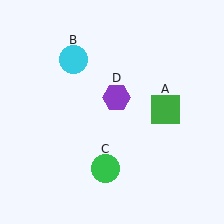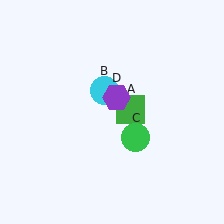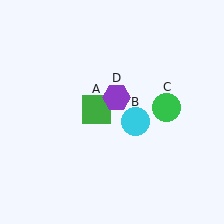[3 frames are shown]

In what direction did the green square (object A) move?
The green square (object A) moved left.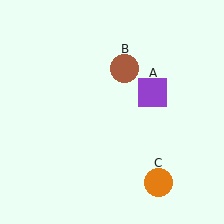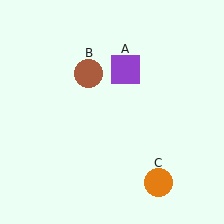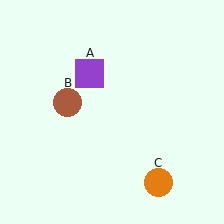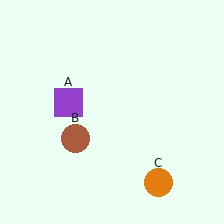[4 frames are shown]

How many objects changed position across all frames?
2 objects changed position: purple square (object A), brown circle (object B).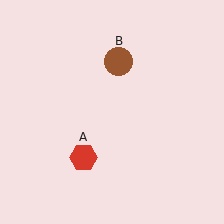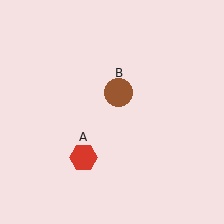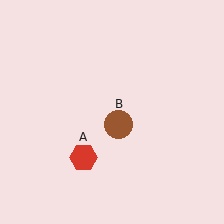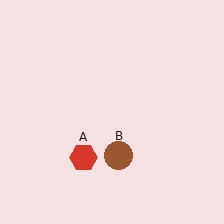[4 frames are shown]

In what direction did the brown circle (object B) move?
The brown circle (object B) moved down.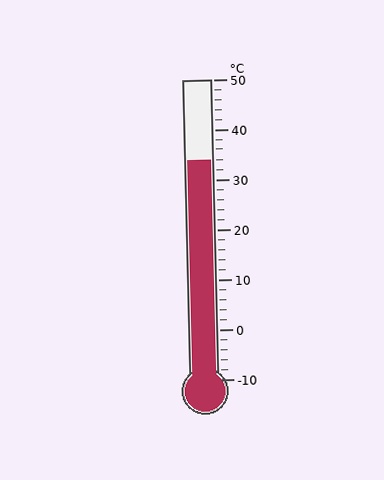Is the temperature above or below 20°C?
The temperature is above 20°C.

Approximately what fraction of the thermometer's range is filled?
The thermometer is filled to approximately 75% of its range.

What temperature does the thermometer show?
The thermometer shows approximately 34°C.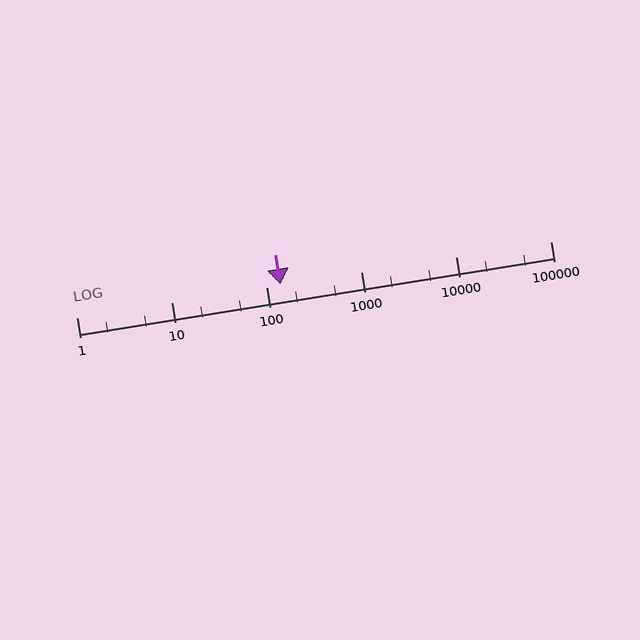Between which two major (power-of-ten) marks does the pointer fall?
The pointer is between 100 and 1000.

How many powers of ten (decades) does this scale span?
The scale spans 5 decades, from 1 to 100000.